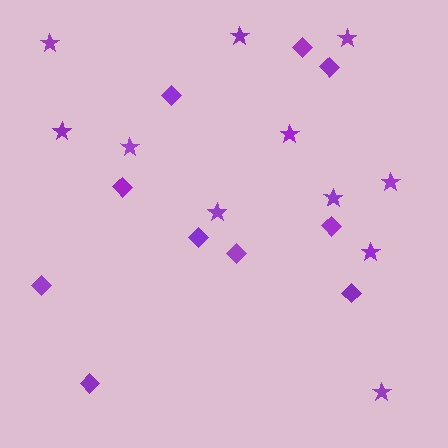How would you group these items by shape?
There are 2 groups: one group of stars (11) and one group of diamonds (10).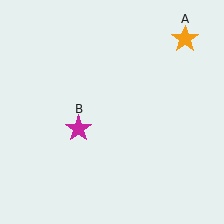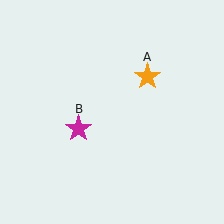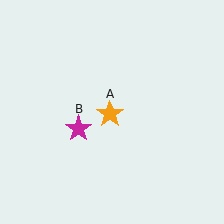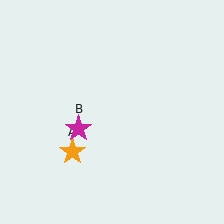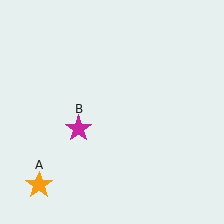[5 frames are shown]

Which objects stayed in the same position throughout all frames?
Magenta star (object B) remained stationary.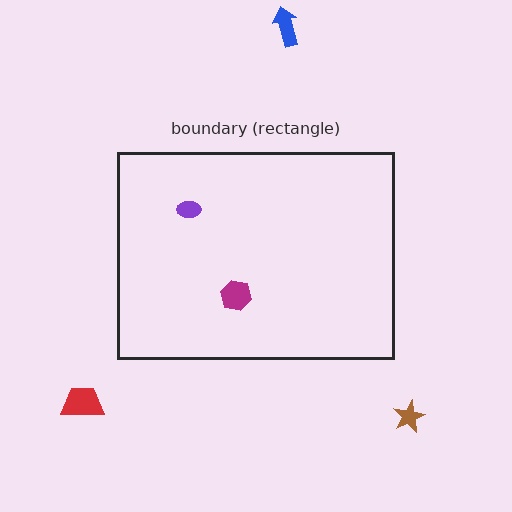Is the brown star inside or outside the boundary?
Outside.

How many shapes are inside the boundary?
2 inside, 3 outside.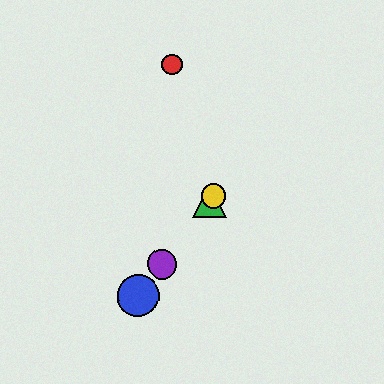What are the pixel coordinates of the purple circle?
The purple circle is at (162, 264).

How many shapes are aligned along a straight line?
4 shapes (the blue circle, the green triangle, the yellow circle, the purple circle) are aligned along a straight line.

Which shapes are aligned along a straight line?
The blue circle, the green triangle, the yellow circle, the purple circle are aligned along a straight line.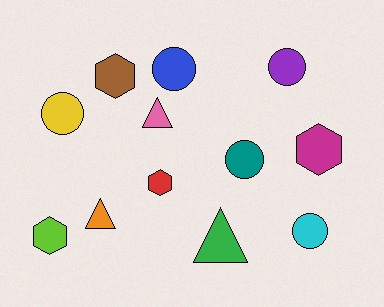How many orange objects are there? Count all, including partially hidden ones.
There is 1 orange object.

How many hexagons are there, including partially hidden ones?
There are 4 hexagons.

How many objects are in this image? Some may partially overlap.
There are 12 objects.